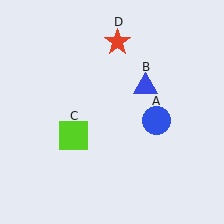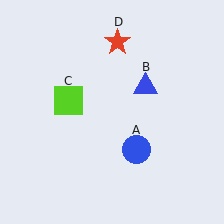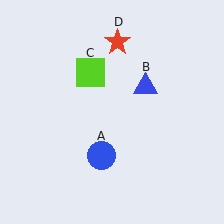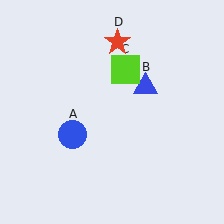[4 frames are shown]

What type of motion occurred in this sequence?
The blue circle (object A), lime square (object C) rotated clockwise around the center of the scene.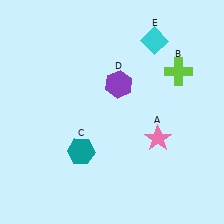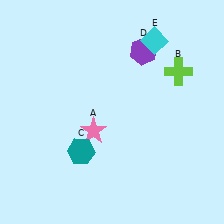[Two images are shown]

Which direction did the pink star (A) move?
The pink star (A) moved left.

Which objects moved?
The objects that moved are: the pink star (A), the purple hexagon (D).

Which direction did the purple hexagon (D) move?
The purple hexagon (D) moved up.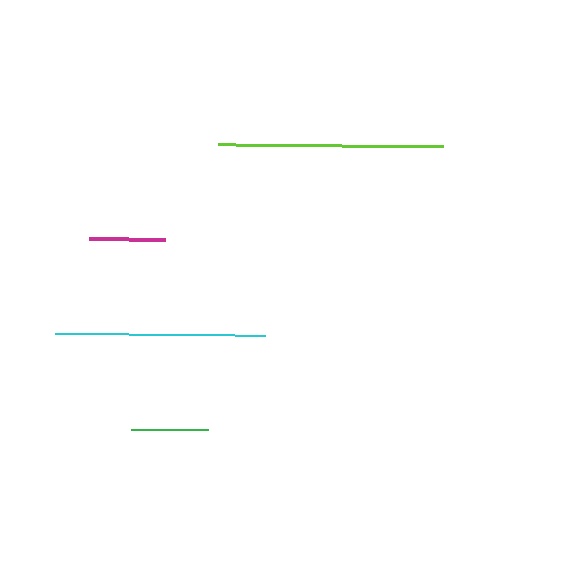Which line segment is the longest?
The lime line is the longest at approximately 225 pixels.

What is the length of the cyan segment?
The cyan segment is approximately 209 pixels long.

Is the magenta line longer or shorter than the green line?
The magenta line is longer than the green line.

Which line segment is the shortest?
The green line is the shortest at approximately 76 pixels.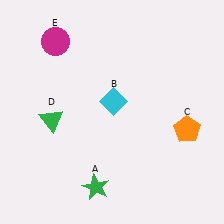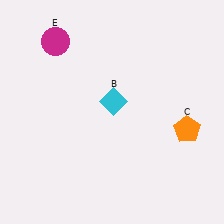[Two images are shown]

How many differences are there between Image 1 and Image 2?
There are 2 differences between the two images.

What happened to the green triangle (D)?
The green triangle (D) was removed in Image 2. It was in the bottom-left area of Image 1.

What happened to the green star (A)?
The green star (A) was removed in Image 2. It was in the bottom-left area of Image 1.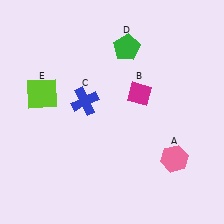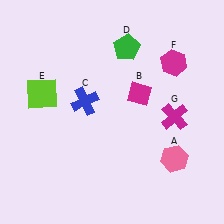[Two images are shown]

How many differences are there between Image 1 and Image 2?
There are 2 differences between the two images.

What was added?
A magenta hexagon (F), a magenta cross (G) were added in Image 2.